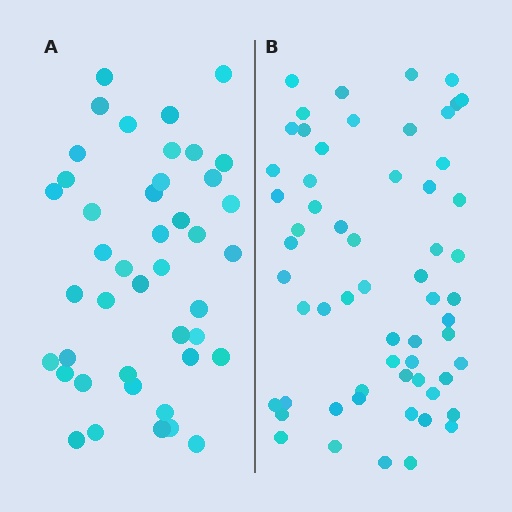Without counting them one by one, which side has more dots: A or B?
Region B (the right region) has more dots.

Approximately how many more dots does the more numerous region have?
Region B has approximately 15 more dots than region A.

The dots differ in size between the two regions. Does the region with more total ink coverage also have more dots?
No. Region A has more total ink coverage because its dots are larger, but region B actually contains more individual dots. Total area can be misleading — the number of items is what matters here.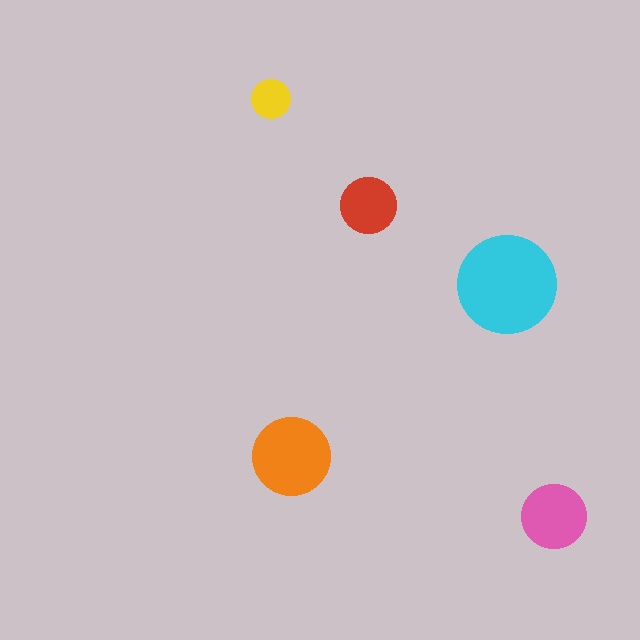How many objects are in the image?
There are 5 objects in the image.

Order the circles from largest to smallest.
the cyan one, the orange one, the pink one, the red one, the yellow one.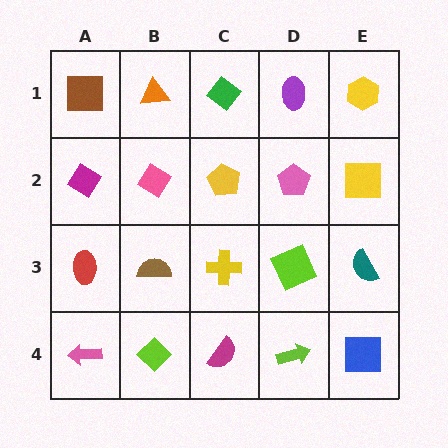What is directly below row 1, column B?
A pink diamond.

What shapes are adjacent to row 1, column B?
A pink diamond (row 2, column B), a brown square (row 1, column A), a green diamond (row 1, column C).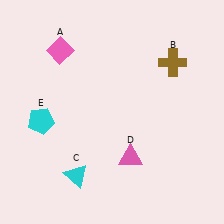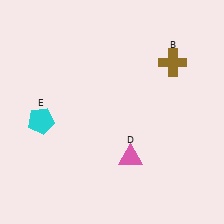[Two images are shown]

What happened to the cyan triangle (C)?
The cyan triangle (C) was removed in Image 2. It was in the bottom-left area of Image 1.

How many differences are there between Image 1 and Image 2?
There are 2 differences between the two images.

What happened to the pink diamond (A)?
The pink diamond (A) was removed in Image 2. It was in the top-left area of Image 1.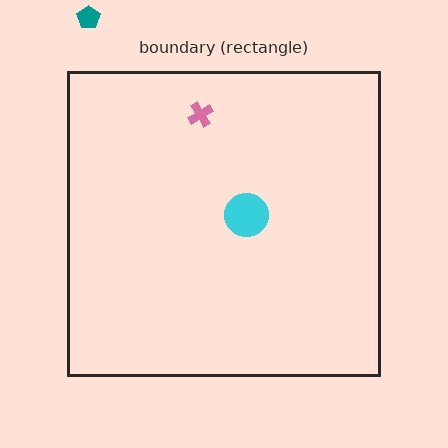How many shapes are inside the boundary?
2 inside, 1 outside.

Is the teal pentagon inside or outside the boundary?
Outside.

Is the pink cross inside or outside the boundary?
Inside.